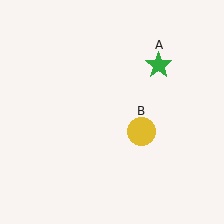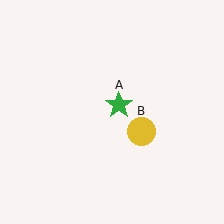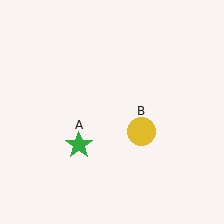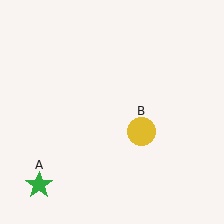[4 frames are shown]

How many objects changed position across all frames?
1 object changed position: green star (object A).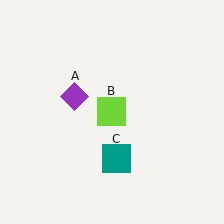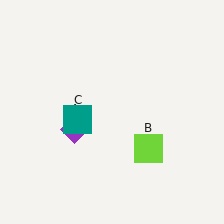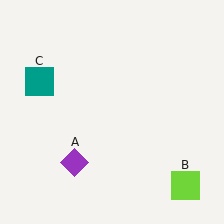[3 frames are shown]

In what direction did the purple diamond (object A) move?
The purple diamond (object A) moved down.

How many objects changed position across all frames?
3 objects changed position: purple diamond (object A), lime square (object B), teal square (object C).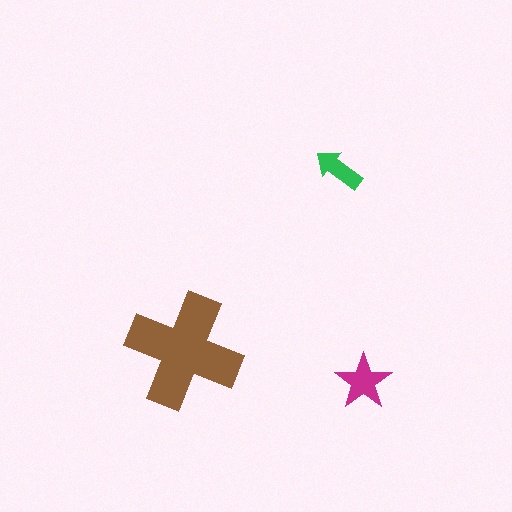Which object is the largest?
The brown cross.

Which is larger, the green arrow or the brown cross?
The brown cross.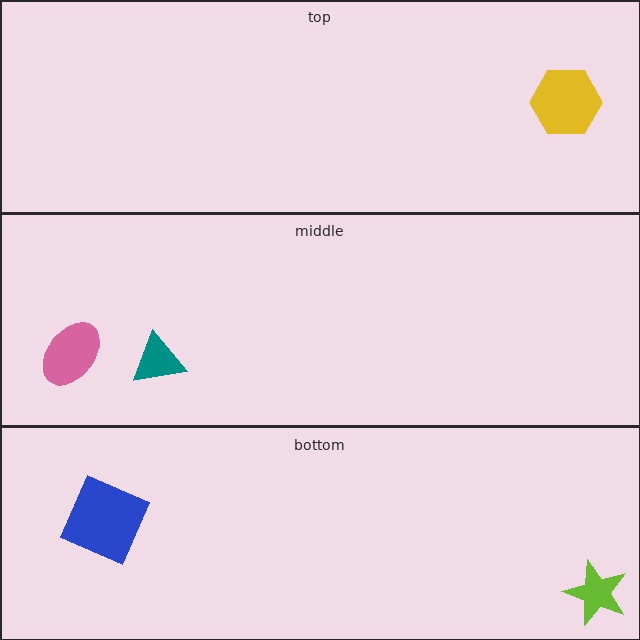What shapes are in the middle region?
The teal triangle, the pink ellipse.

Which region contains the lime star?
The bottom region.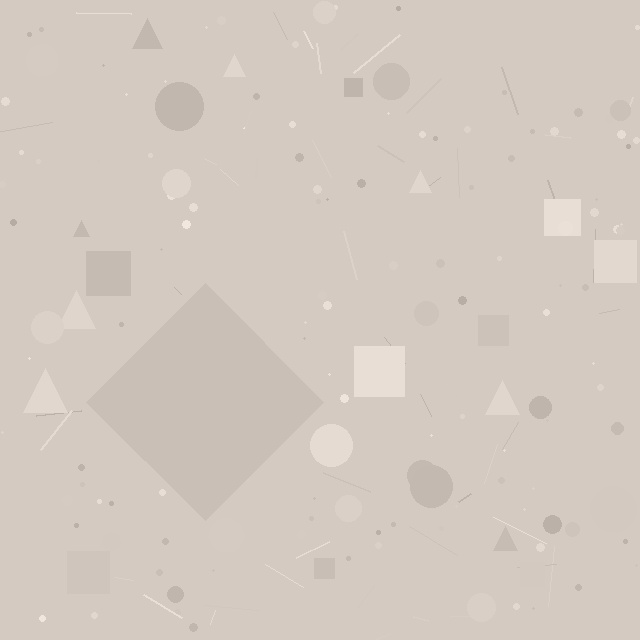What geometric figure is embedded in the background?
A diamond is embedded in the background.